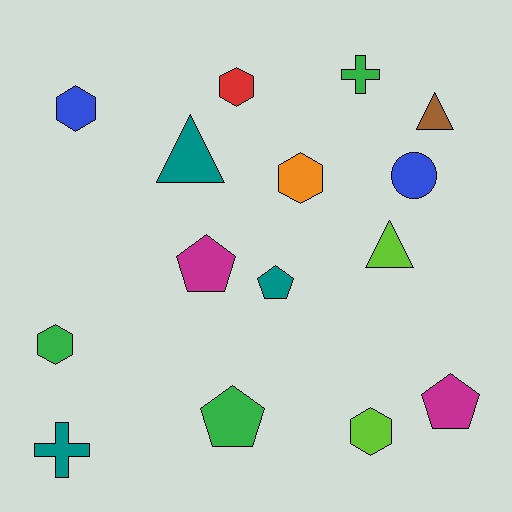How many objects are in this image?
There are 15 objects.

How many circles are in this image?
There is 1 circle.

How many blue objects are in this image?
There are 2 blue objects.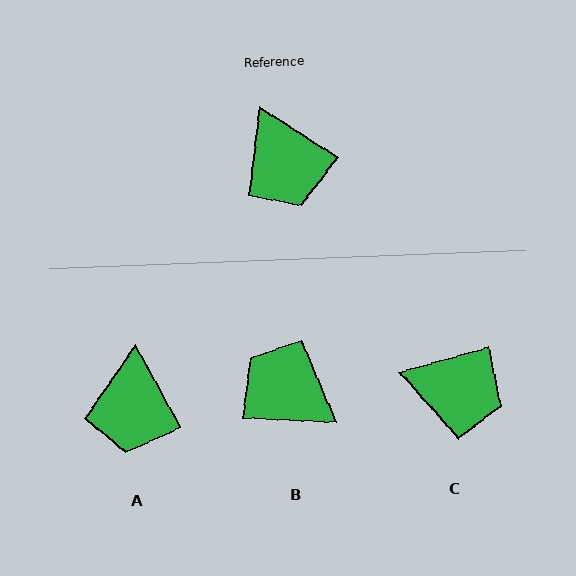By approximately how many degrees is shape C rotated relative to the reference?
Approximately 49 degrees counter-clockwise.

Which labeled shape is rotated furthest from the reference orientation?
B, about 150 degrees away.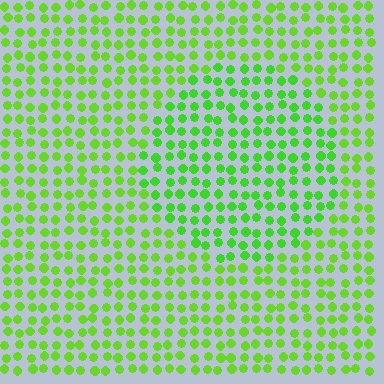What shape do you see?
I see a circle.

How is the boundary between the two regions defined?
The boundary is defined purely by a slight shift in hue (about 16 degrees). Spacing, size, and orientation are identical on both sides.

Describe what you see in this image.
The image is filled with small lime elements in a uniform arrangement. A circle-shaped region is visible where the elements are tinted to a slightly different hue, forming a subtle color boundary.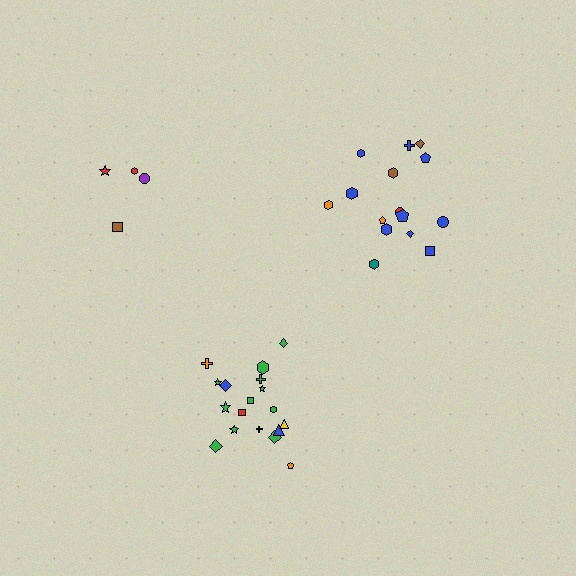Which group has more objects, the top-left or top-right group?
The top-right group.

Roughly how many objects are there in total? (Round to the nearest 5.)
Roughly 35 objects in total.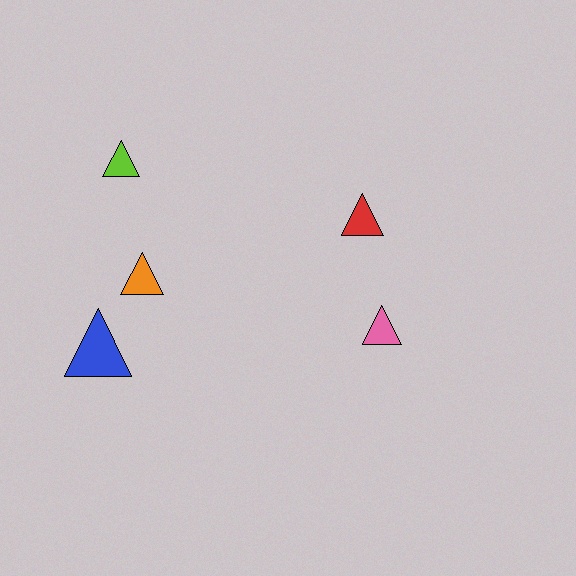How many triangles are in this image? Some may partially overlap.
There are 5 triangles.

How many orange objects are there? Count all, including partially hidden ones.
There is 1 orange object.